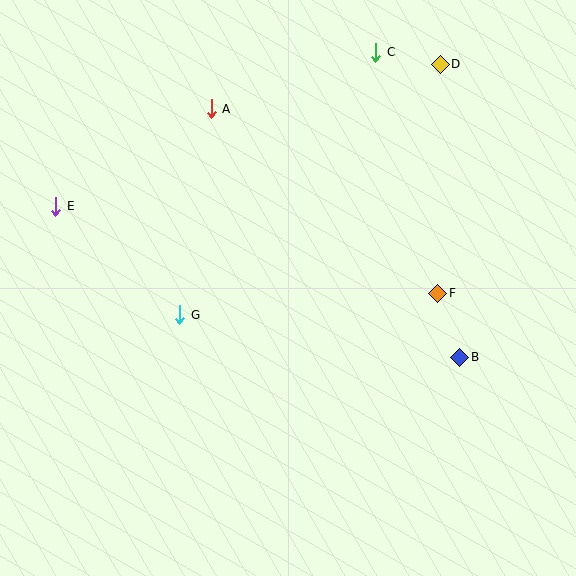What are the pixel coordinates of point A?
Point A is at (211, 109).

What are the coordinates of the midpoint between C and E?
The midpoint between C and E is at (216, 129).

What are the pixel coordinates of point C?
Point C is at (376, 52).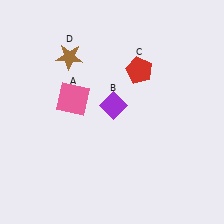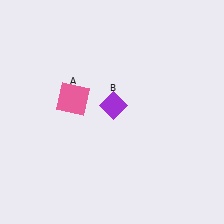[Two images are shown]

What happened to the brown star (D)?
The brown star (D) was removed in Image 2. It was in the top-left area of Image 1.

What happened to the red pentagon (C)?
The red pentagon (C) was removed in Image 2. It was in the top-right area of Image 1.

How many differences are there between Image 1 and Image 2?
There are 2 differences between the two images.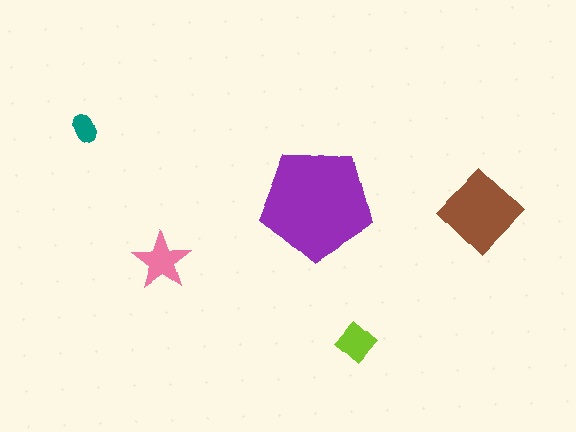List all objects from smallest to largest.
The teal ellipse, the lime diamond, the pink star, the brown diamond, the purple pentagon.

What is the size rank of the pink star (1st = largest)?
3rd.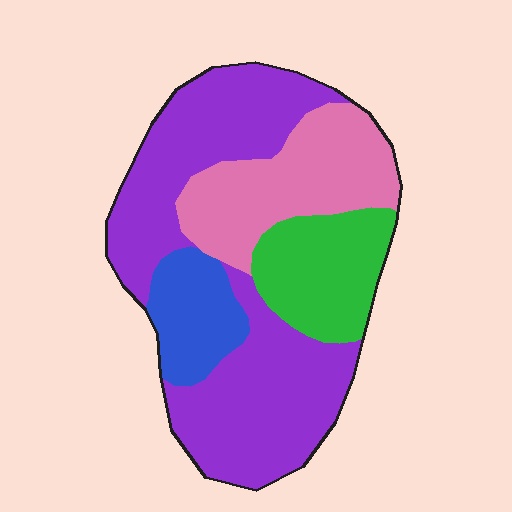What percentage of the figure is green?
Green takes up about one sixth (1/6) of the figure.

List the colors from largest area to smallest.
From largest to smallest: purple, pink, green, blue.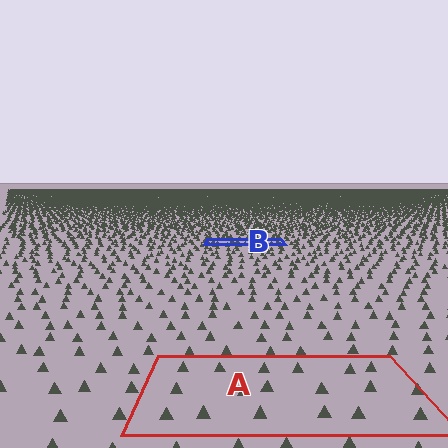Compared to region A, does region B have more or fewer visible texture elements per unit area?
Region B has more texture elements per unit area — they are packed more densely because it is farther away.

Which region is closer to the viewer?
Region A is closer. The texture elements there are larger and more spread out.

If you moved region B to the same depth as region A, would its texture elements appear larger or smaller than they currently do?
They would appear larger. At a closer depth, the same texture elements are projected at a bigger on-screen size.